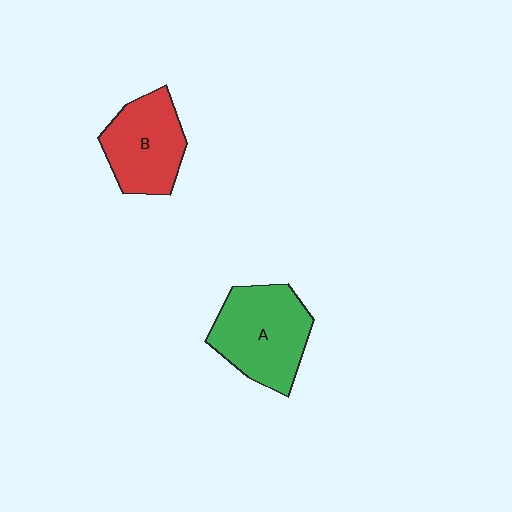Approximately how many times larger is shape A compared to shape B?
Approximately 1.2 times.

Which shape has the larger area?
Shape A (green).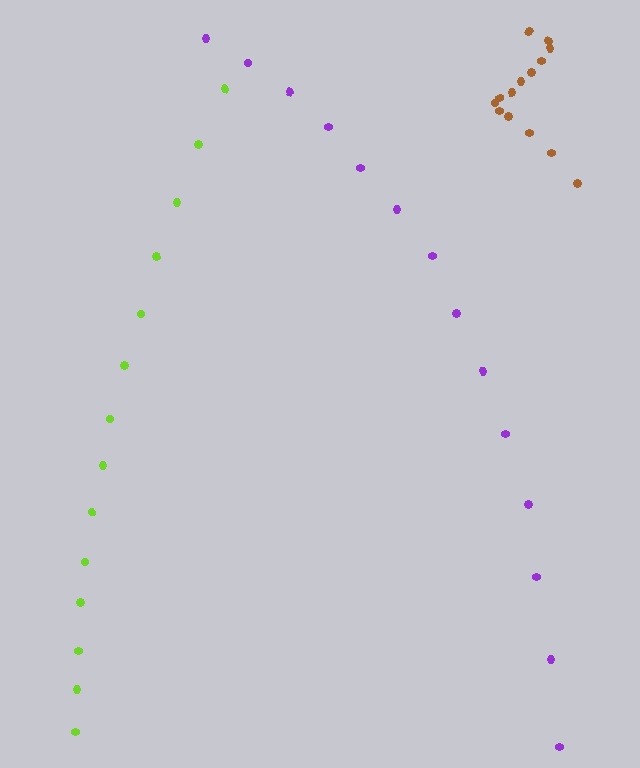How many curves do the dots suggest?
There are 3 distinct paths.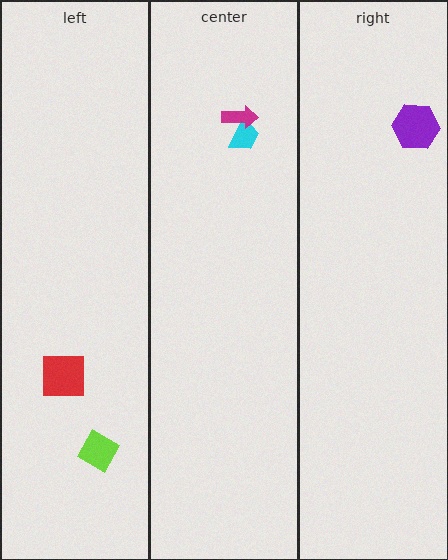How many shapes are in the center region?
2.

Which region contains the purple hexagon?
The right region.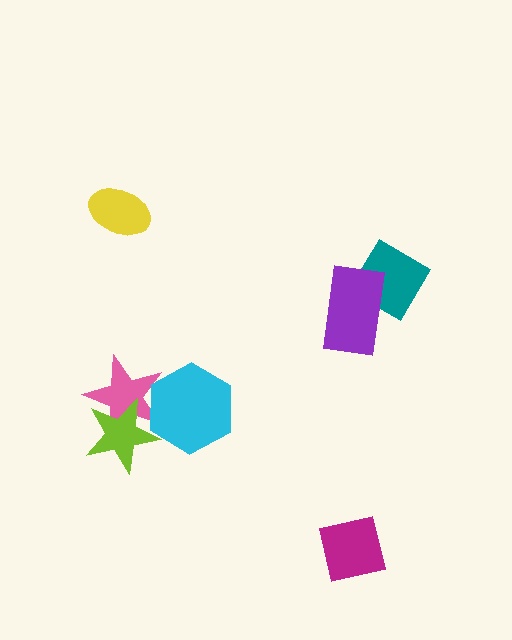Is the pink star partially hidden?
Yes, it is partially covered by another shape.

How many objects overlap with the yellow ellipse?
0 objects overlap with the yellow ellipse.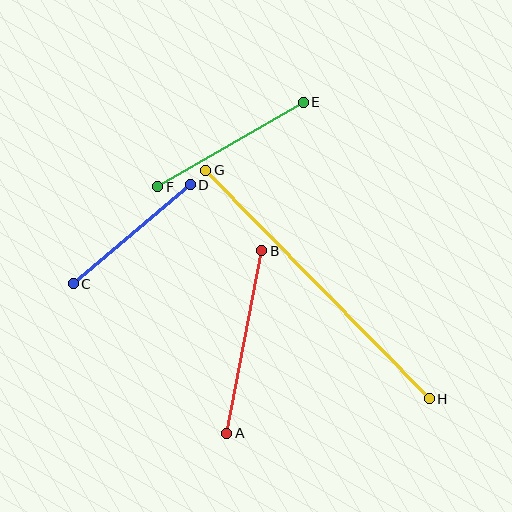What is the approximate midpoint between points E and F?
The midpoint is at approximately (230, 144) pixels.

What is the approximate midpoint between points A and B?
The midpoint is at approximately (244, 342) pixels.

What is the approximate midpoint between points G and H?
The midpoint is at approximately (318, 285) pixels.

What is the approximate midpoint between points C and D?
The midpoint is at approximately (132, 234) pixels.